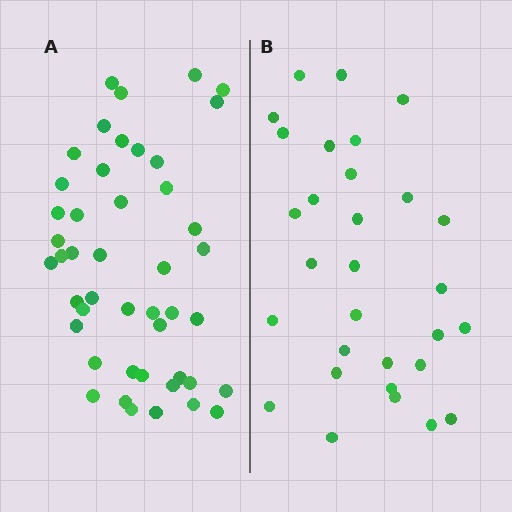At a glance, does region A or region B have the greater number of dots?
Region A (the left region) has more dots.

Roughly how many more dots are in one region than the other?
Region A has approximately 15 more dots than region B.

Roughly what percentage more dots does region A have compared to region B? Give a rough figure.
About 55% more.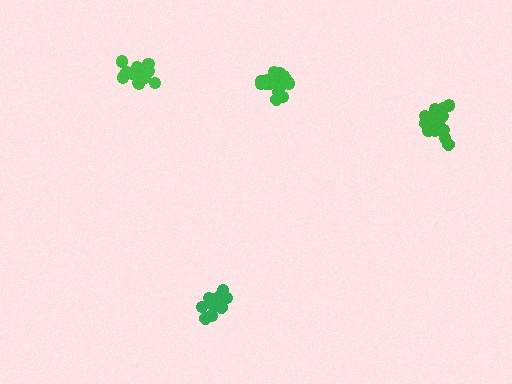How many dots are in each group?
Group 1: 20 dots, Group 2: 16 dots, Group 3: 17 dots, Group 4: 18 dots (71 total).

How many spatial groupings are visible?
There are 4 spatial groupings.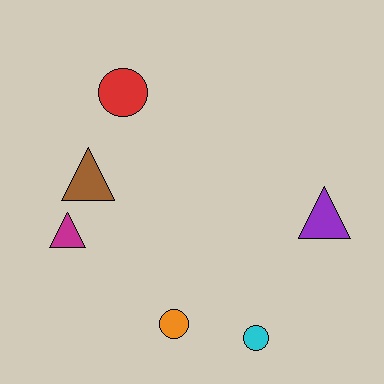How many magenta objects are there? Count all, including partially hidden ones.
There is 1 magenta object.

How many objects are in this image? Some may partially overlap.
There are 6 objects.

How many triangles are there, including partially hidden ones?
There are 3 triangles.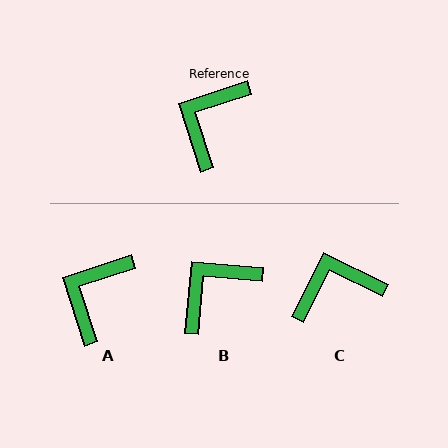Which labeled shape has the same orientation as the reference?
A.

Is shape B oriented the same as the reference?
No, it is off by about 23 degrees.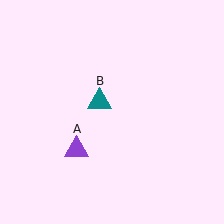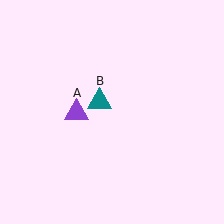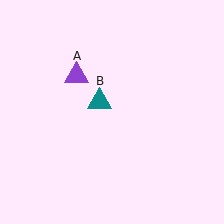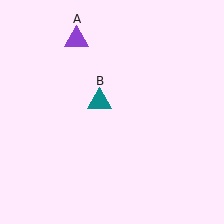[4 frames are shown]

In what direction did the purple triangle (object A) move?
The purple triangle (object A) moved up.